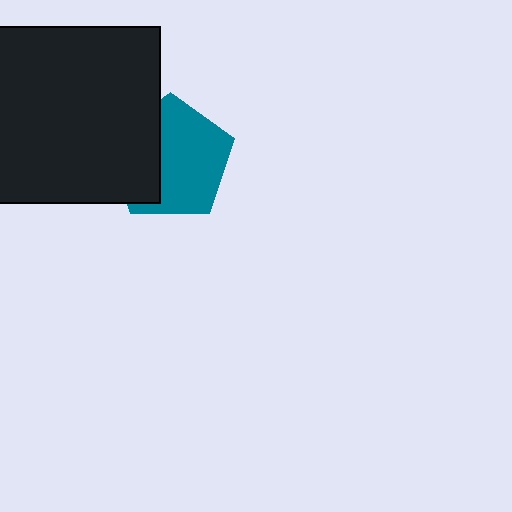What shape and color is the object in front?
The object in front is a black square.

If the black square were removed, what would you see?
You would see the complete teal pentagon.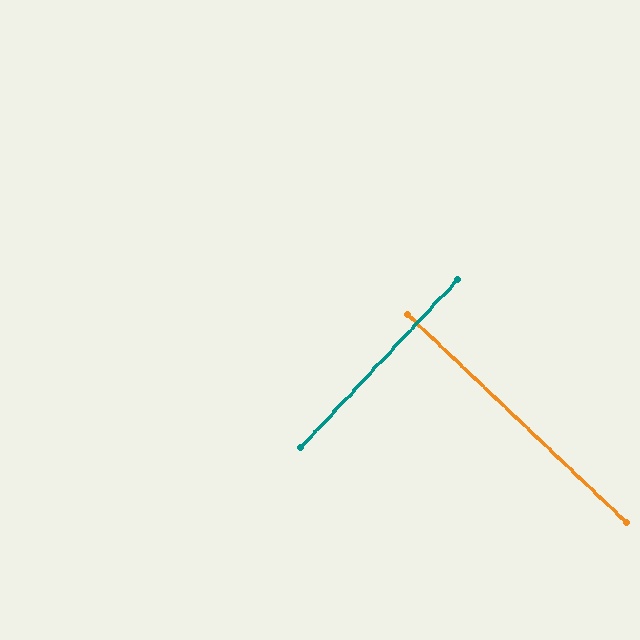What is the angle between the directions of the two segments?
Approximately 89 degrees.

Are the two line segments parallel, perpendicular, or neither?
Perpendicular — they meet at approximately 89°.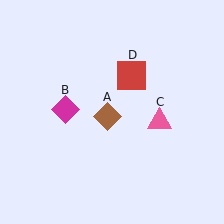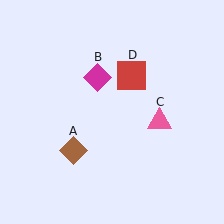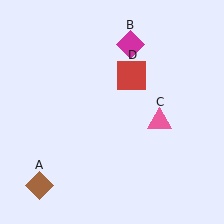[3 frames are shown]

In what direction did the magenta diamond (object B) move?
The magenta diamond (object B) moved up and to the right.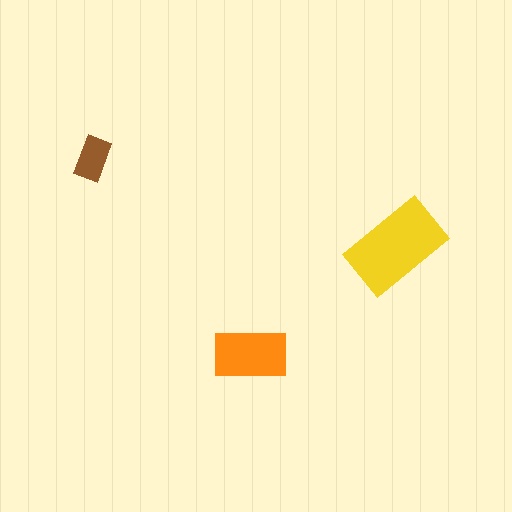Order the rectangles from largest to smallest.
the yellow one, the orange one, the brown one.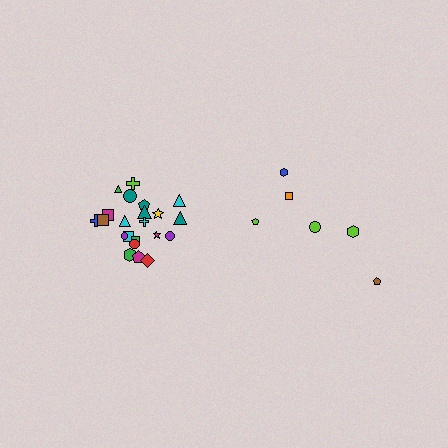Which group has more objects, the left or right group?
The left group.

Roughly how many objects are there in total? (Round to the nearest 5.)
Roughly 30 objects in total.